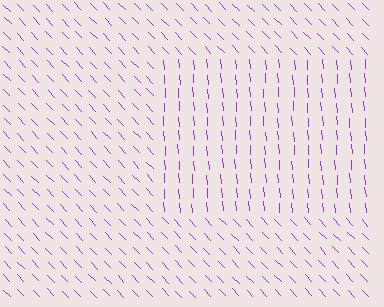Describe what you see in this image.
The image is filled with small purple line segments. A rectangle region in the image has lines oriented differently from the surrounding lines, creating a visible texture boundary.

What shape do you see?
I see a rectangle.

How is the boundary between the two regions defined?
The boundary is defined purely by a change in line orientation (approximately 39 degrees difference). All lines are the same color and thickness.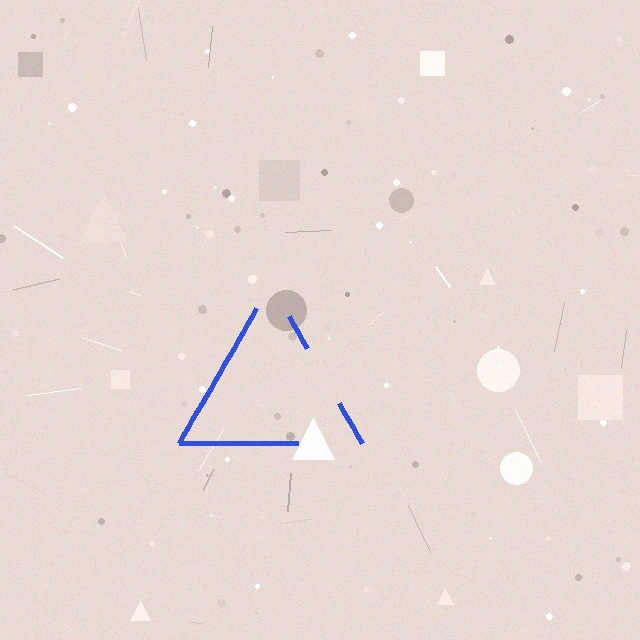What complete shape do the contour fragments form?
The contour fragments form a triangle.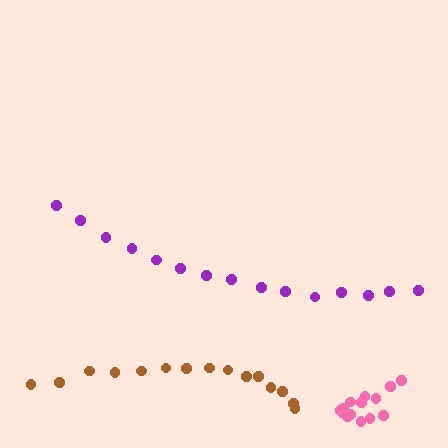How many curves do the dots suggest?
There are 3 distinct paths.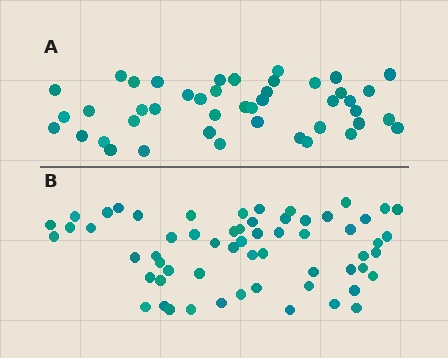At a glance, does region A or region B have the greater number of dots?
Region B (the bottom region) has more dots.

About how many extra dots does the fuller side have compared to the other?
Region B has approximately 15 more dots than region A.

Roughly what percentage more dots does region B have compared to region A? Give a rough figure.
About 35% more.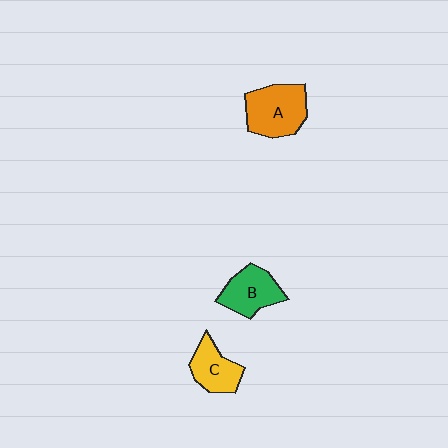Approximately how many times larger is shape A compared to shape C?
Approximately 1.5 times.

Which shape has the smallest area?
Shape C (yellow).